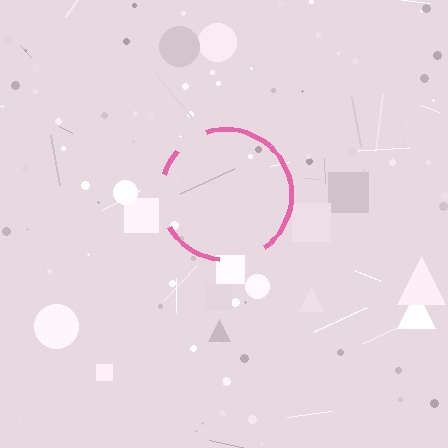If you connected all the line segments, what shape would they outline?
They would outline a circle.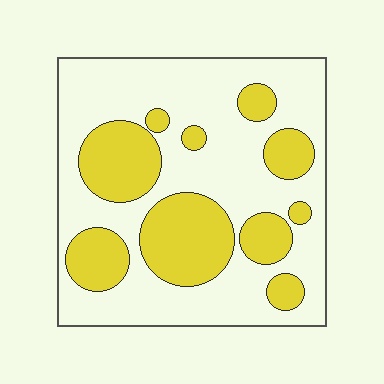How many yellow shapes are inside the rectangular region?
10.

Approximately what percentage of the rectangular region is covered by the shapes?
Approximately 35%.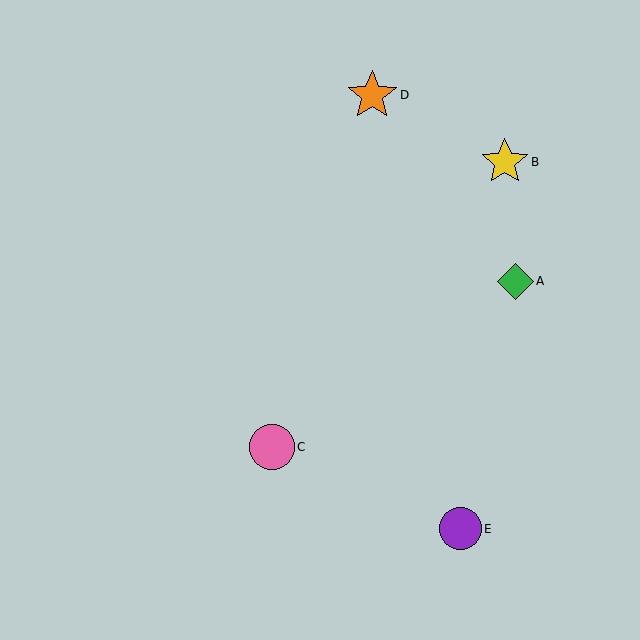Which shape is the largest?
The orange star (labeled D) is the largest.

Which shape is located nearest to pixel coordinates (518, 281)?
The green diamond (labeled A) at (515, 281) is nearest to that location.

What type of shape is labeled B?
Shape B is a yellow star.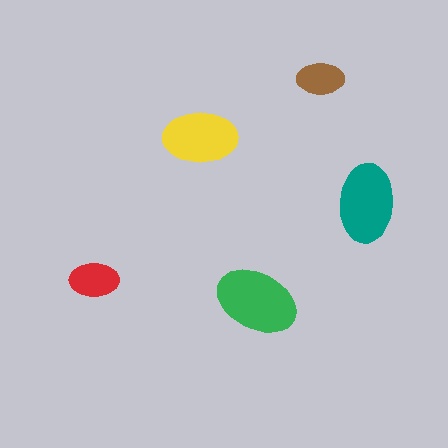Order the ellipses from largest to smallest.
the green one, the teal one, the yellow one, the red one, the brown one.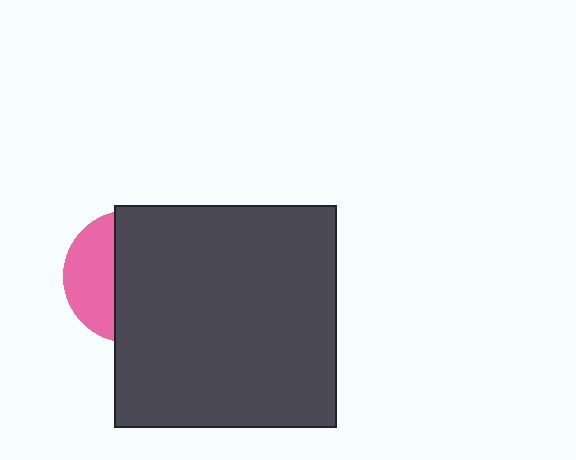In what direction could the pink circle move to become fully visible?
The pink circle could move left. That would shift it out from behind the dark gray square entirely.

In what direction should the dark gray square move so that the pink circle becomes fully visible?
The dark gray square should move right. That is the shortest direction to clear the overlap and leave the pink circle fully visible.